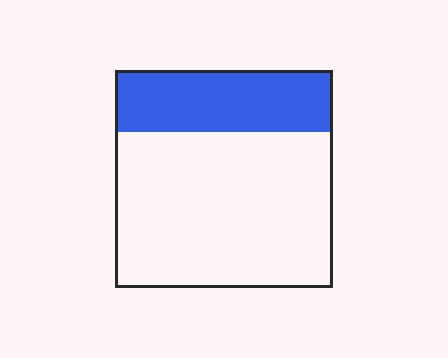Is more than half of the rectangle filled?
No.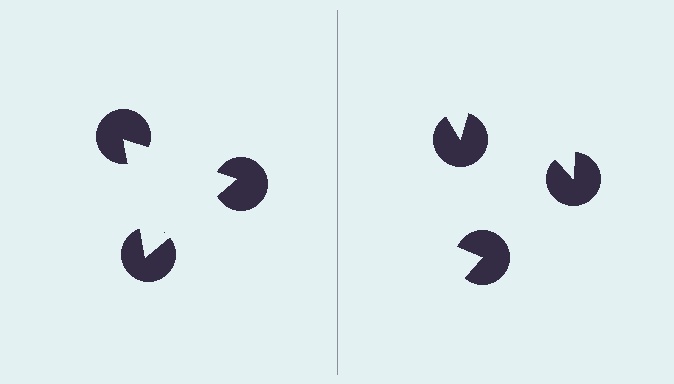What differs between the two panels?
The pac-man discs are positioned identically on both sides; only the wedge orientations differ. On the left they align to a triangle; on the right they are misaligned.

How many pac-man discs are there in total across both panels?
6 — 3 on each side.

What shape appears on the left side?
An illusory triangle.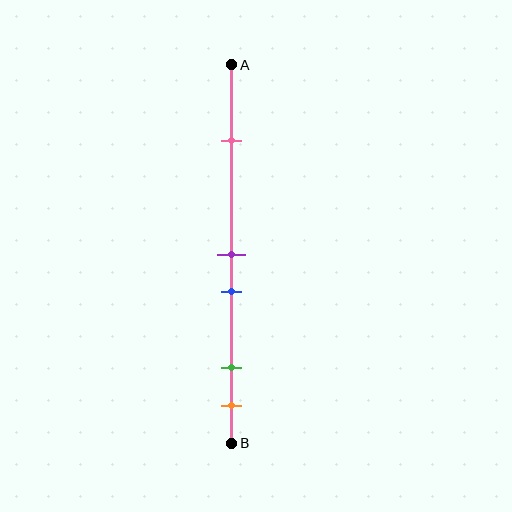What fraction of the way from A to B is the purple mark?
The purple mark is approximately 50% (0.5) of the way from A to B.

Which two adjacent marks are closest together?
The purple and blue marks are the closest adjacent pair.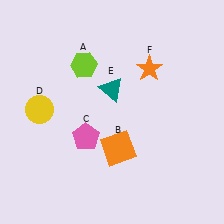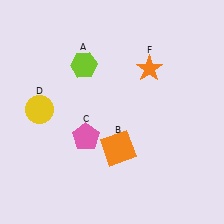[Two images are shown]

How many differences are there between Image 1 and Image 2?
There is 1 difference between the two images.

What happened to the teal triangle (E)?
The teal triangle (E) was removed in Image 2. It was in the top-left area of Image 1.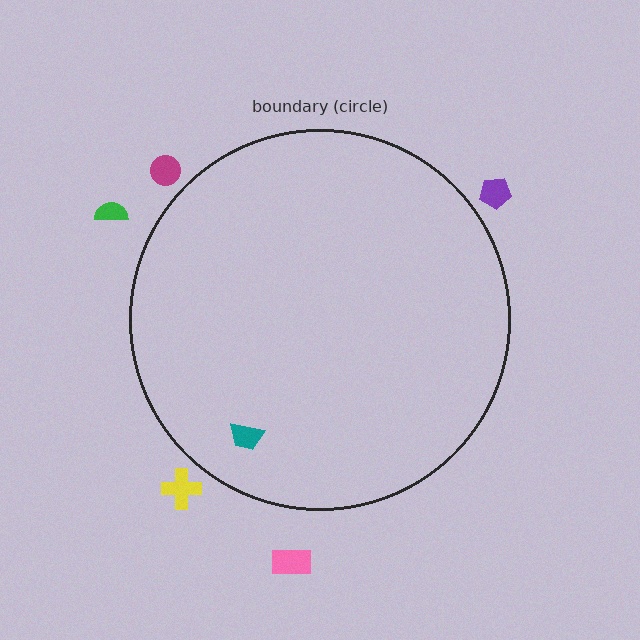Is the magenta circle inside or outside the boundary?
Outside.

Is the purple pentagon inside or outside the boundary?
Outside.